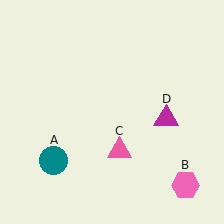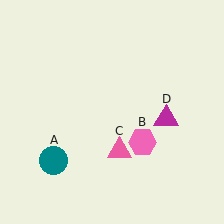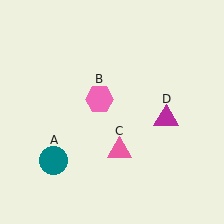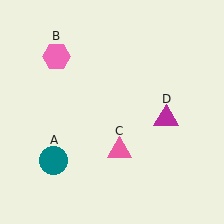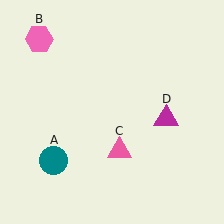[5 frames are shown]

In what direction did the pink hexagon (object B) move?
The pink hexagon (object B) moved up and to the left.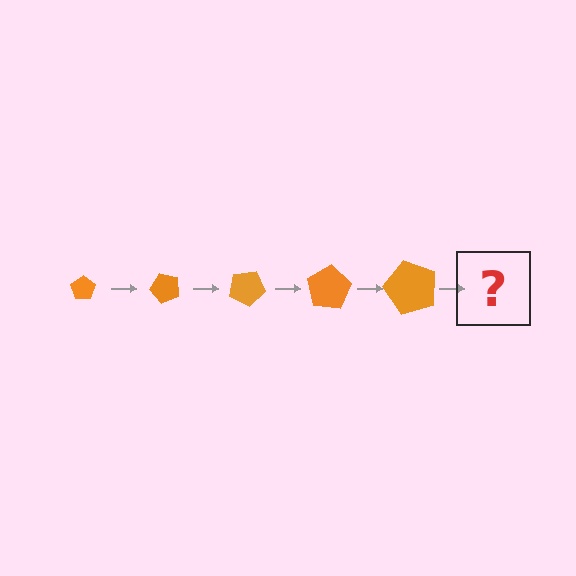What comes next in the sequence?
The next element should be a pentagon, larger than the previous one and rotated 250 degrees from the start.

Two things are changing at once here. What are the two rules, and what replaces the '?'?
The two rules are that the pentagon grows larger each step and it rotates 50 degrees each step. The '?' should be a pentagon, larger than the previous one and rotated 250 degrees from the start.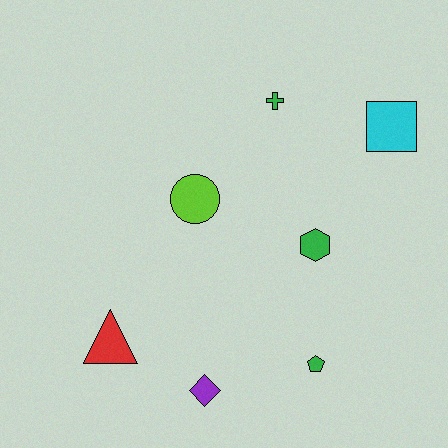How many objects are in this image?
There are 7 objects.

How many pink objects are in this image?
There are no pink objects.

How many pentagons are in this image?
There is 1 pentagon.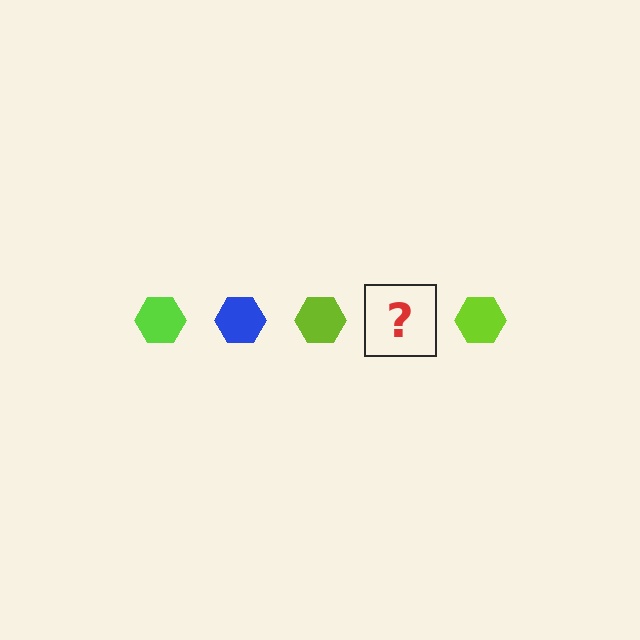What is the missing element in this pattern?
The missing element is a blue hexagon.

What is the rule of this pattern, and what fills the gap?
The rule is that the pattern cycles through lime, blue hexagons. The gap should be filled with a blue hexagon.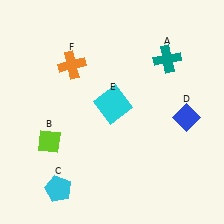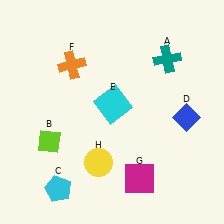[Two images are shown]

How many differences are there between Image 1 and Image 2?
There are 2 differences between the two images.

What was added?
A magenta square (G), a yellow circle (H) were added in Image 2.